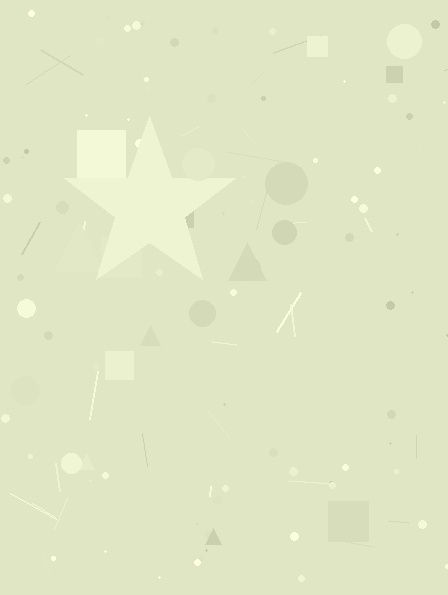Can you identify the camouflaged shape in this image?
The camouflaged shape is a star.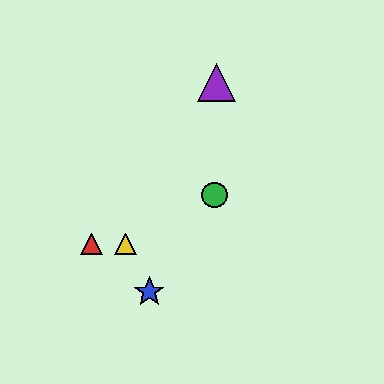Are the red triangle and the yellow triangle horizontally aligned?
Yes, both are at y≈244.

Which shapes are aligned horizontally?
The red triangle, the yellow triangle are aligned horizontally.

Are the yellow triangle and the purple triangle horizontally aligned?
No, the yellow triangle is at y≈244 and the purple triangle is at y≈83.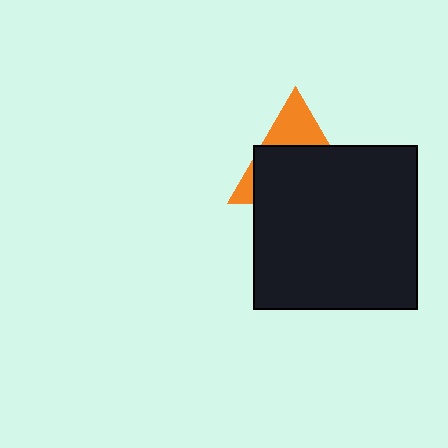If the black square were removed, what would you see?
You would see the complete orange triangle.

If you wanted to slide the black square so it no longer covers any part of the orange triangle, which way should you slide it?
Slide it down — that is the most direct way to separate the two shapes.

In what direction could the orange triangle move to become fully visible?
The orange triangle could move up. That would shift it out from behind the black square entirely.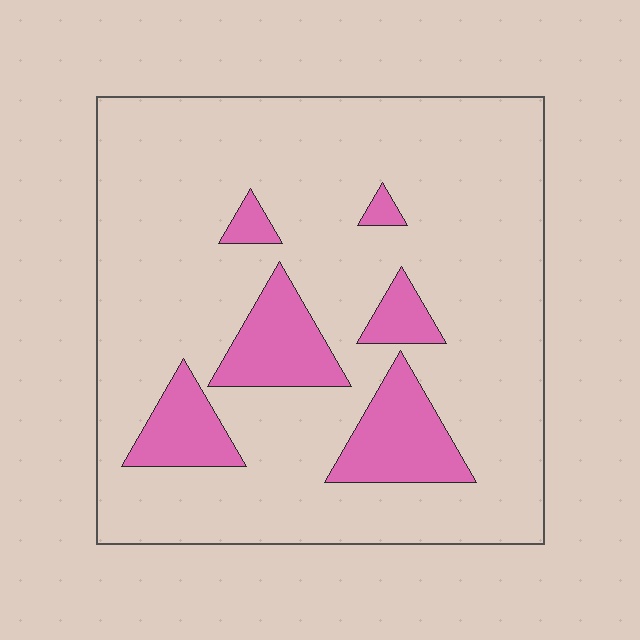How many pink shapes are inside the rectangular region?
6.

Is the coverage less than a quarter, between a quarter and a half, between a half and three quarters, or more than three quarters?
Less than a quarter.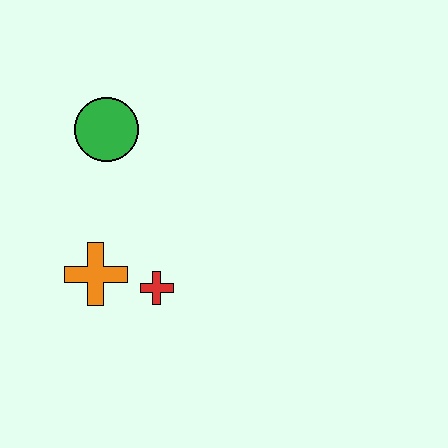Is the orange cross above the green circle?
No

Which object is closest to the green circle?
The orange cross is closest to the green circle.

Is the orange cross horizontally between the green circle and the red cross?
No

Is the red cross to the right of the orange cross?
Yes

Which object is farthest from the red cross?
The green circle is farthest from the red cross.